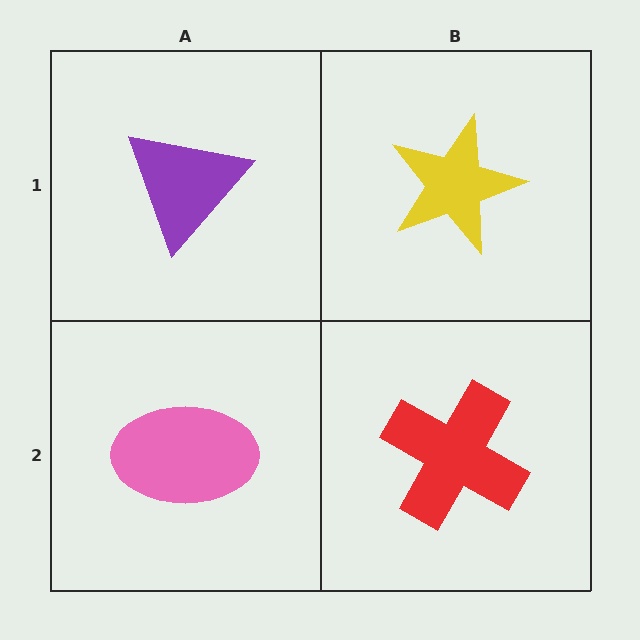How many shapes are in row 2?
2 shapes.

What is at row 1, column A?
A purple triangle.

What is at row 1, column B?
A yellow star.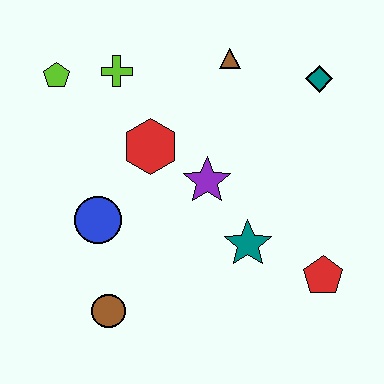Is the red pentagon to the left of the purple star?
No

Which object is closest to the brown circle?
The blue circle is closest to the brown circle.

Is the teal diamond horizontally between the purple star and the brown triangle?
No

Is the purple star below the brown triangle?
Yes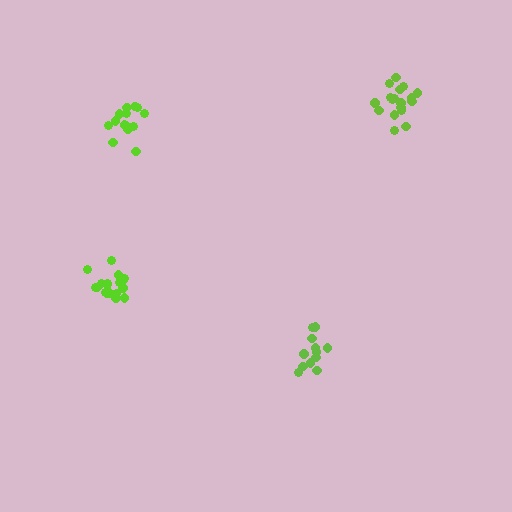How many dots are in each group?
Group 1: 18 dots, Group 2: 14 dots, Group 3: 12 dots, Group 4: 18 dots (62 total).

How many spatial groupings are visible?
There are 4 spatial groupings.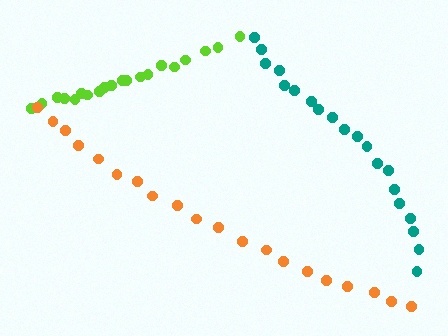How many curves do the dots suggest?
There are 3 distinct paths.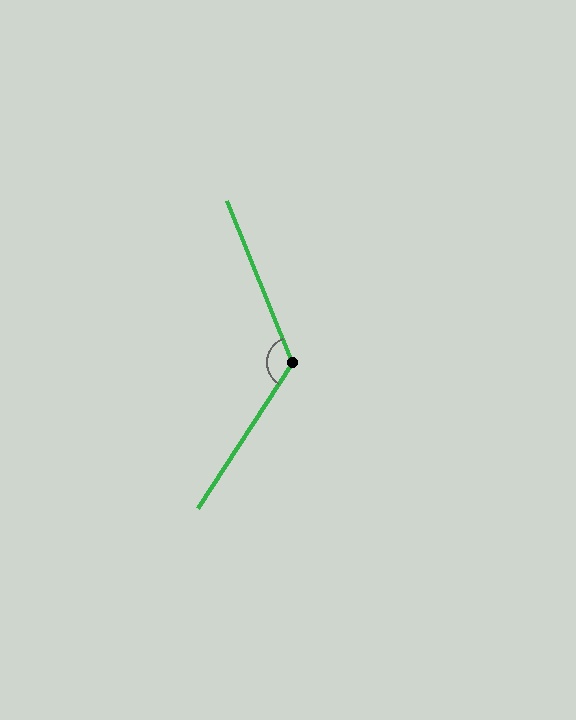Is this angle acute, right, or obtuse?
It is obtuse.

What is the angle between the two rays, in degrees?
Approximately 125 degrees.